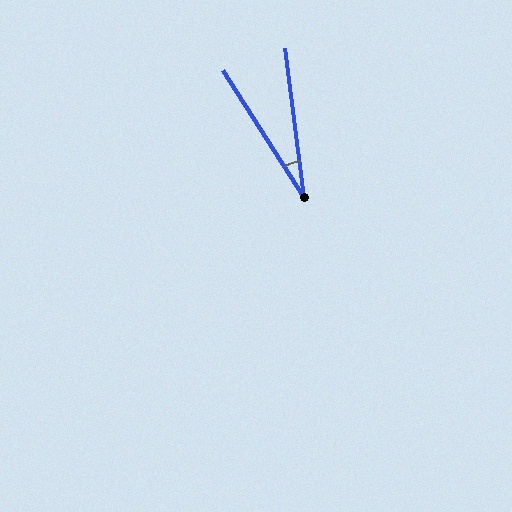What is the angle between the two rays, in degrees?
Approximately 25 degrees.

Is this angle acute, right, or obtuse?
It is acute.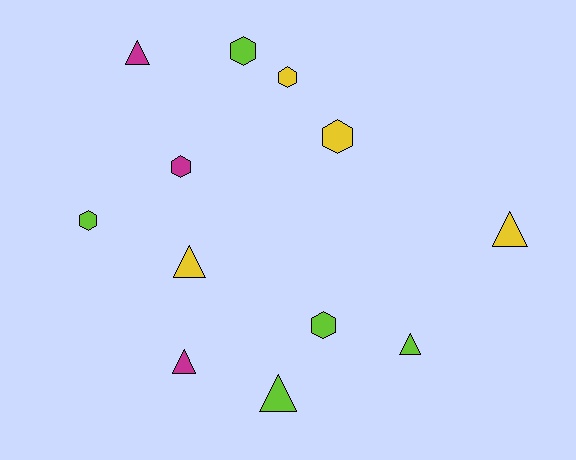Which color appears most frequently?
Lime, with 5 objects.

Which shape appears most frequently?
Hexagon, with 6 objects.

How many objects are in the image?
There are 12 objects.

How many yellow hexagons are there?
There are 2 yellow hexagons.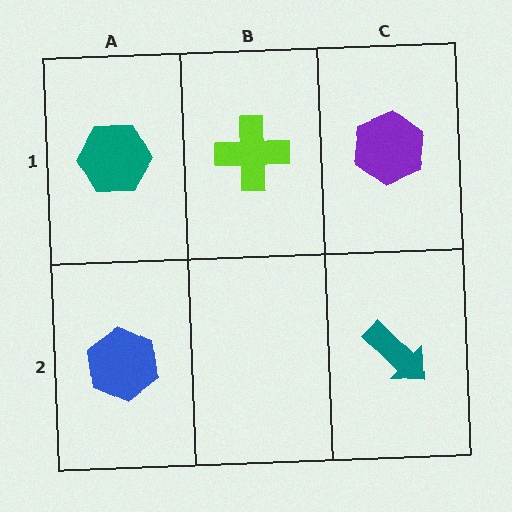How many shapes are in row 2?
2 shapes.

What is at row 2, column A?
A blue hexagon.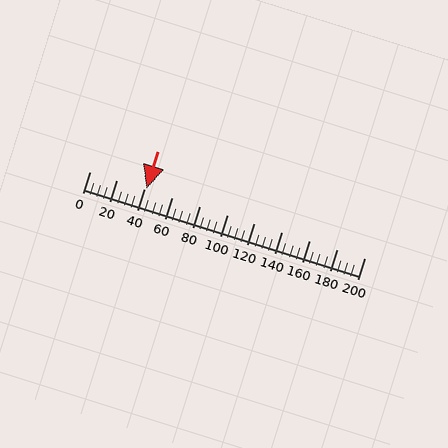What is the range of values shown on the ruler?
The ruler shows values from 0 to 200.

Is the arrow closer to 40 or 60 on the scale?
The arrow is closer to 40.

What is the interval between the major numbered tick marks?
The major tick marks are spaced 20 units apart.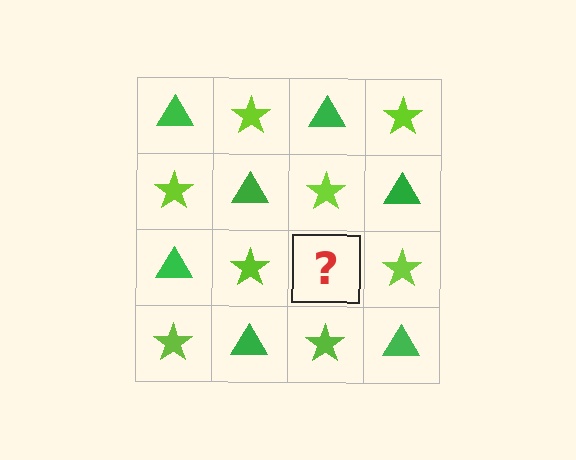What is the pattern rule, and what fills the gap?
The rule is that it alternates green triangle and lime star in a checkerboard pattern. The gap should be filled with a green triangle.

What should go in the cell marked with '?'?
The missing cell should contain a green triangle.